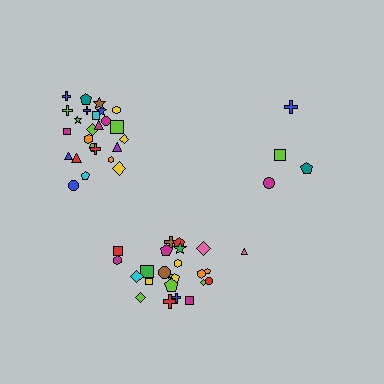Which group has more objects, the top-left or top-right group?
The top-left group.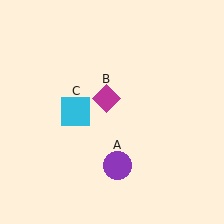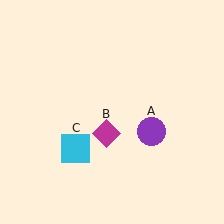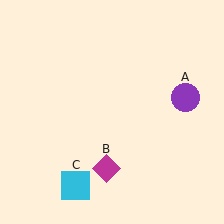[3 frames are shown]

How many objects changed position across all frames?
3 objects changed position: purple circle (object A), magenta diamond (object B), cyan square (object C).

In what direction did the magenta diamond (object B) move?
The magenta diamond (object B) moved down.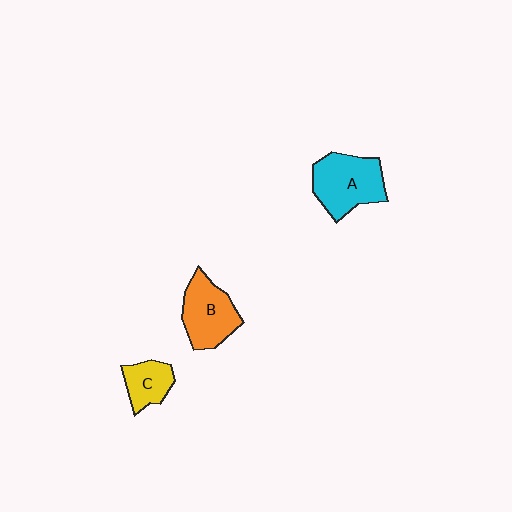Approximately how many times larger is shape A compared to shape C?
Approximately 1.9 times.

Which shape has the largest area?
Shape A (cyan).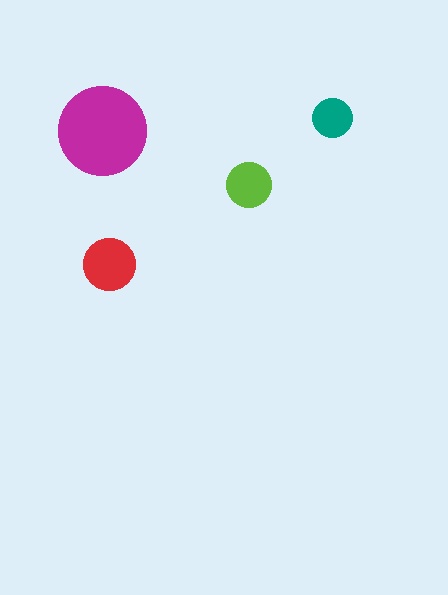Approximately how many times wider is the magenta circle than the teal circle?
About 2 times wider.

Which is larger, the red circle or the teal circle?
The red one.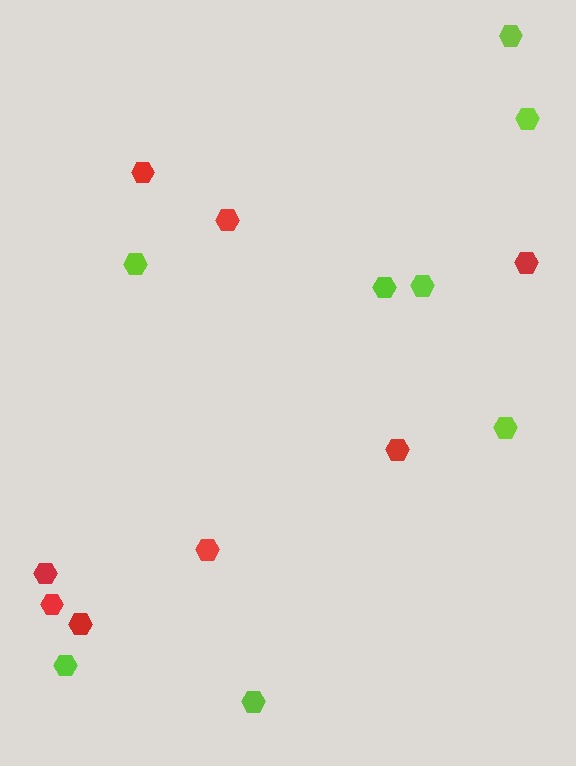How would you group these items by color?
There are 2 groups: one group of red hexagons (8) and one group of lime hexagons (8).